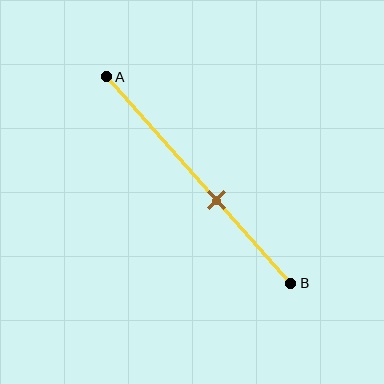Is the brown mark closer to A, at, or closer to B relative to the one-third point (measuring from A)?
The brown mark is closer to point B than the one-third point of segment AB.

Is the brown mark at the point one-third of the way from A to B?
No, the mark is at about 60% from A, not at the 33% one-third point.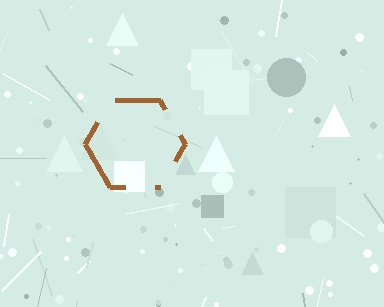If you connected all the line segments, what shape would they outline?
They would outline a hexagon.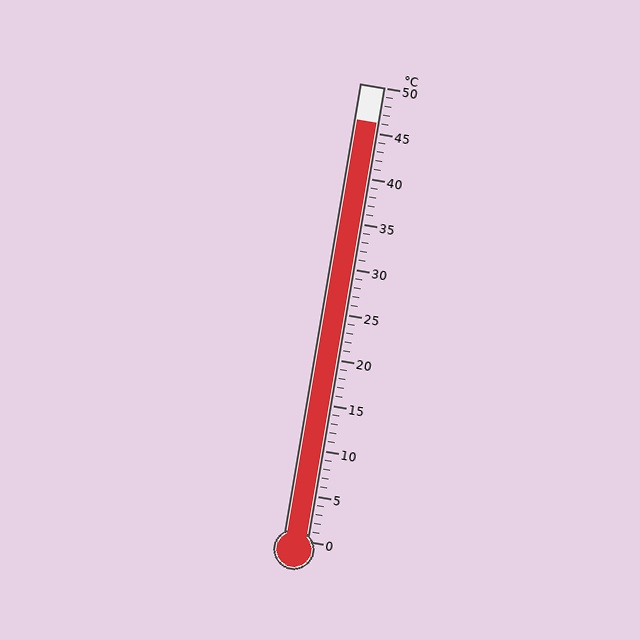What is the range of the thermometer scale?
The thermometer scale ranges from 0°C to 50°C.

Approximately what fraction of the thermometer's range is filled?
The thermometer is filled to approximately 90% of its range.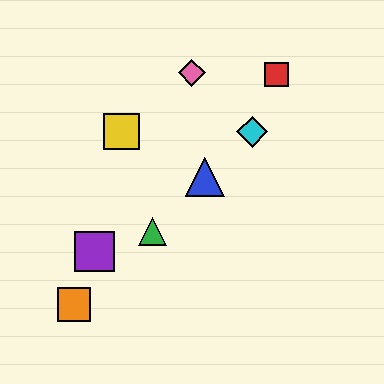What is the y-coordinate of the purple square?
The purple square is at y≈252.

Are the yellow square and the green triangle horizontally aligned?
No, the yellow square is at y≈132 and the green triangle is at y≈232.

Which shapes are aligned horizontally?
The yellow square, the cyan diamond are aligned horizontally.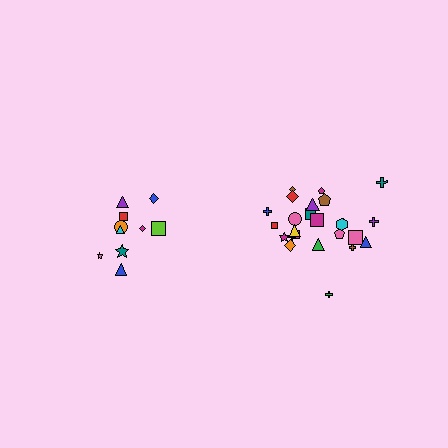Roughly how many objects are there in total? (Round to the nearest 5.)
Roughly 35 objects in total.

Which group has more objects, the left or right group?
The right group.